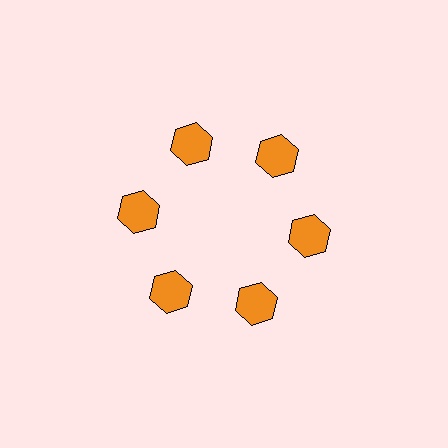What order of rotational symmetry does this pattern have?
This pattern has 6-fold rotational symmetry.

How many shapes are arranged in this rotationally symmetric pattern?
There are 6 shapes, arranged in 6 groups of 1.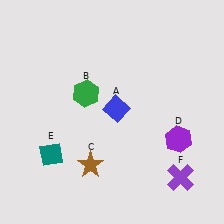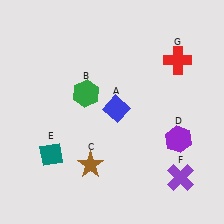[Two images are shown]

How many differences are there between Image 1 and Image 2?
There is 1 difference between the two images.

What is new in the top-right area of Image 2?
A red cross (G) was added in the top-right area of Image 2.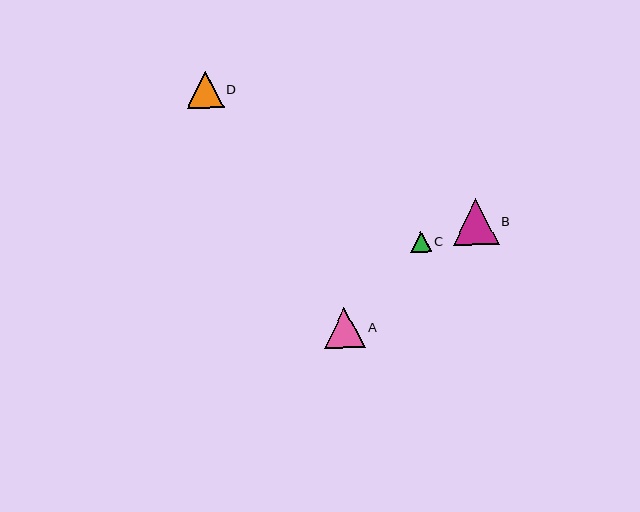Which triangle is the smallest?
Triangle C is the smallest with a size of approximately 21 pixels.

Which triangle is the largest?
Triangle B is the largest with a size of approximately 46 pixels.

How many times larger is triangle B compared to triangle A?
Triangle B is approximately 1.1 times the size of triangle A.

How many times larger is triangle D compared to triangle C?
Triangle D is approximately 1.8 times the size of triangle C.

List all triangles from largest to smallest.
From largest to smallest: B, A, D, C.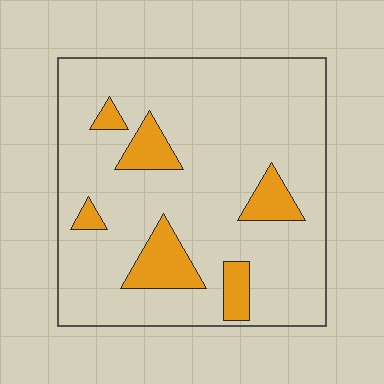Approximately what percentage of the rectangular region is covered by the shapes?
Approximately 15%.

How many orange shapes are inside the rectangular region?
6.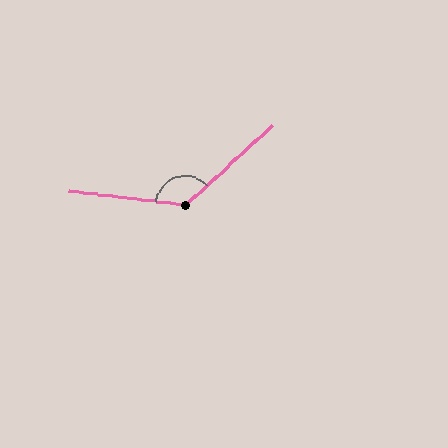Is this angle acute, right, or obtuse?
It is obtuse.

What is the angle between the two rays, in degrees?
Approximately 131 degrees.